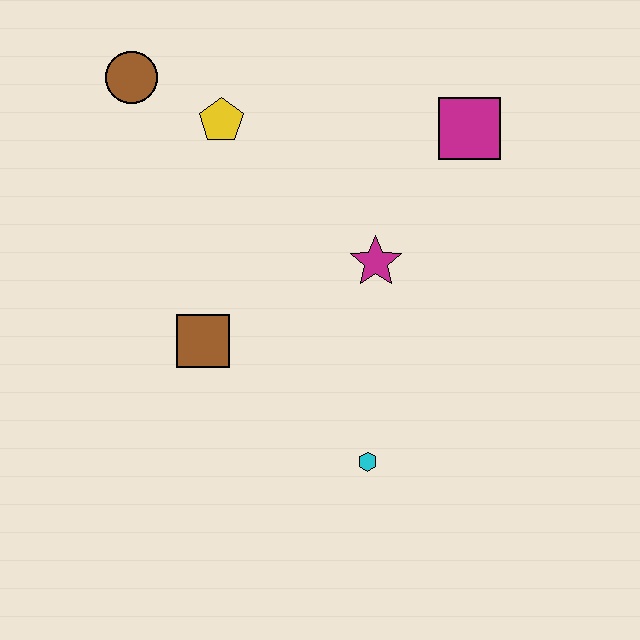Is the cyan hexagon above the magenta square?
No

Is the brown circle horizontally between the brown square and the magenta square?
No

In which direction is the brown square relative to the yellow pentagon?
The brown square is below the yellow pentagon.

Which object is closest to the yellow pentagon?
The brown circle is closest to the yellow pentagon.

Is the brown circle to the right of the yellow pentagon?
No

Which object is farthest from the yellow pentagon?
The cyan hexagon is farthest from the yellow pentagon.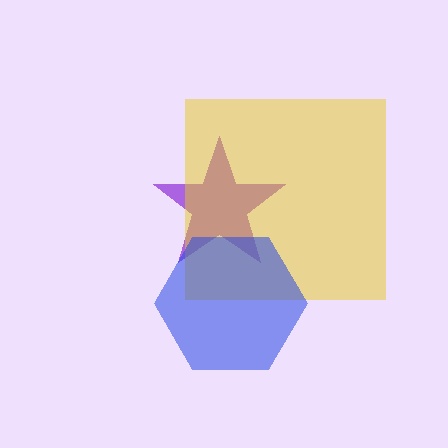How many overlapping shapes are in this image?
There are 3 overlapping shapes in the image.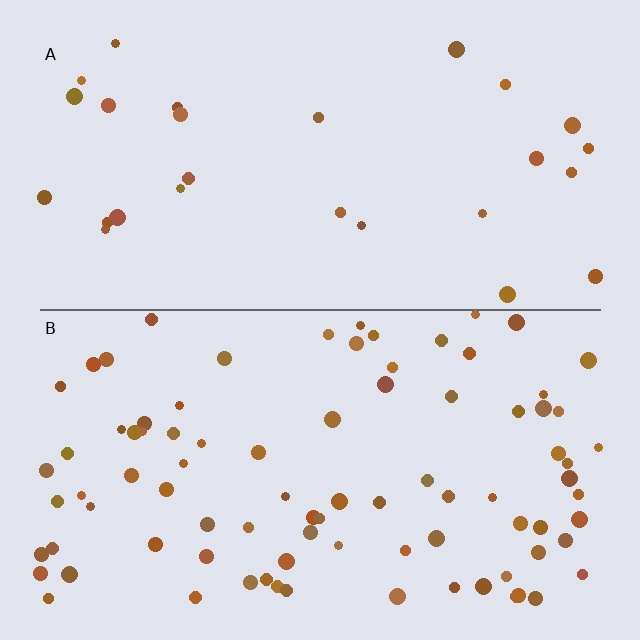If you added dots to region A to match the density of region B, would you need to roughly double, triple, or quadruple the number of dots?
Approximately triple.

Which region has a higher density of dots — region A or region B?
B (the bottom).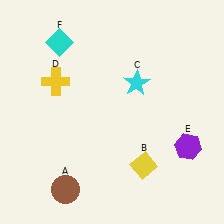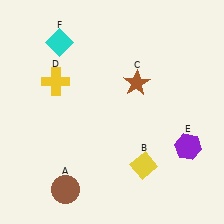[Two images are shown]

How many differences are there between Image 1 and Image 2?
There is 1 difference between the two images.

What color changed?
The star (C) changed from cyan in Image 1 to brown in Image 2.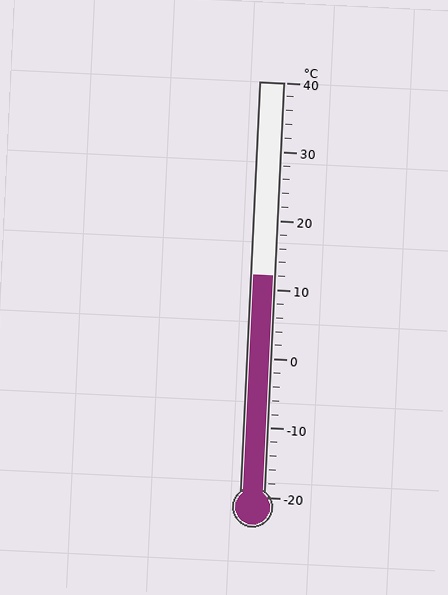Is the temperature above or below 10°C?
The temperature is above 10°C.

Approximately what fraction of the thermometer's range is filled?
The thermometer is filled to approximately 55% of its range.